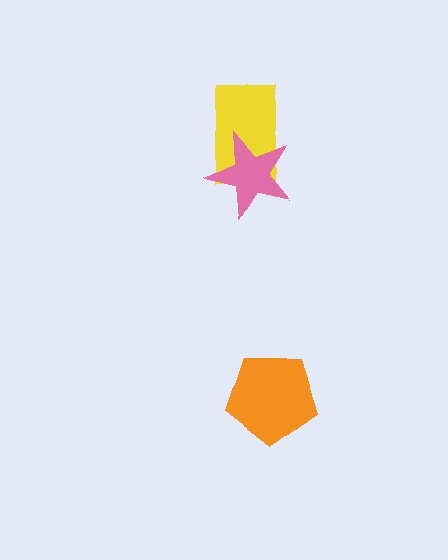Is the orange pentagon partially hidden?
No, no other shape covers it.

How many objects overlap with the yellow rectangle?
1 object overlaps with the yellow rectangle.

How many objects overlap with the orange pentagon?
0 objects overlap with the orange pentagon.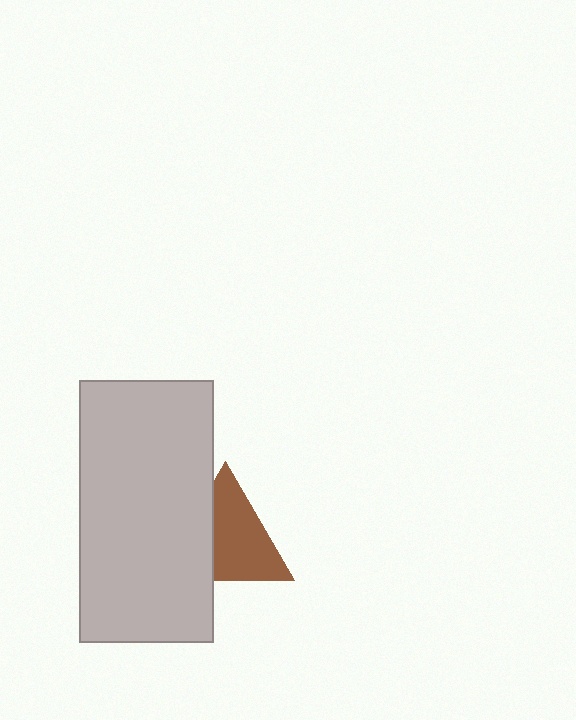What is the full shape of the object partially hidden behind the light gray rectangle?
The partially hidden object is a brown triangle.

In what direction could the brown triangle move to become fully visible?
The brown triangle could move right. That would shift it out from behind the light gray rectangle entirely.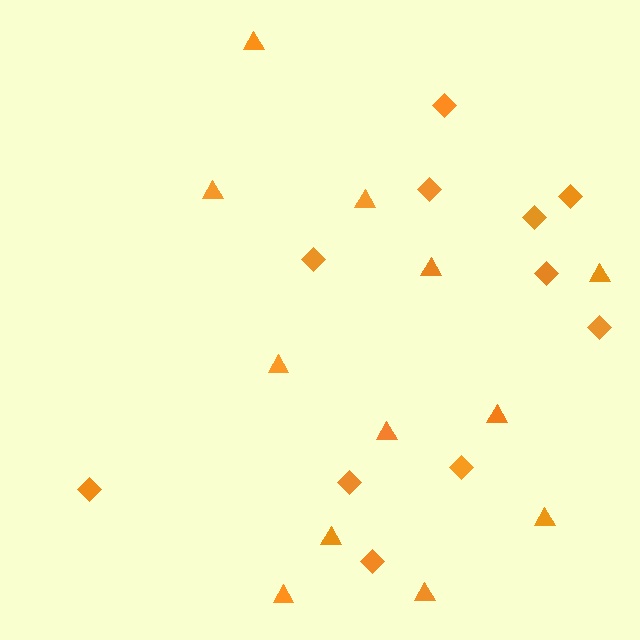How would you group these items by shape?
There are 2 groups: one group of diamonds (11) and one group of triangles (12).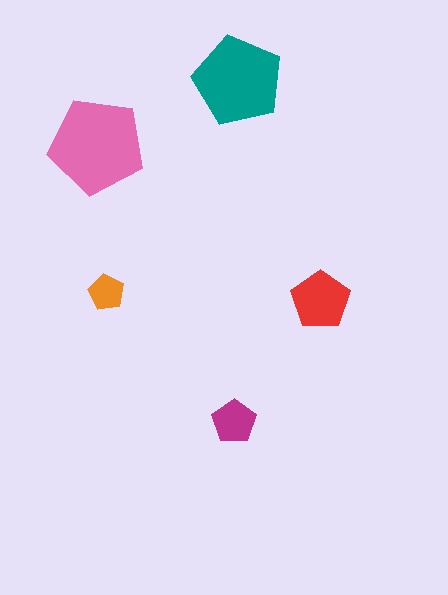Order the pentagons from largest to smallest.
the pink one, the teal one, the red one, the magenta one, the orange one.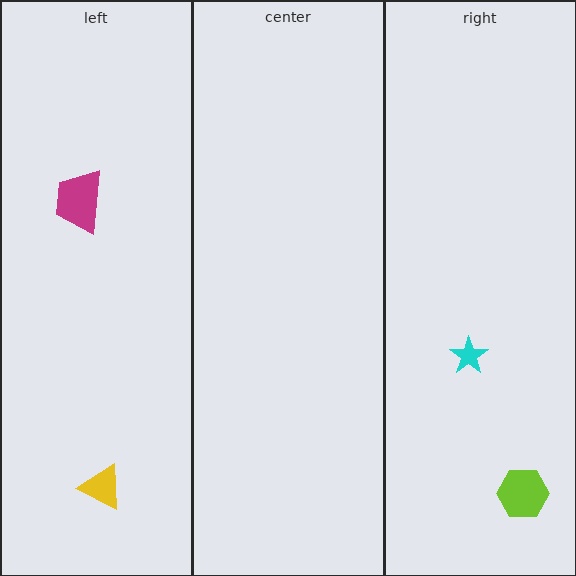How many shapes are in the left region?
2.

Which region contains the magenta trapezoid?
The left region.